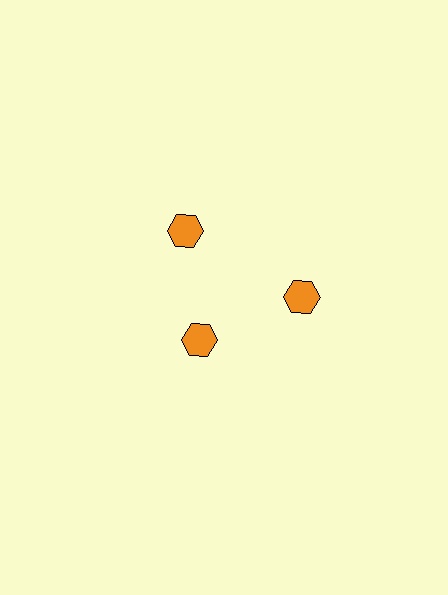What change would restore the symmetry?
The symmetry would be restored by moving it outward, back onto the ring so that all 3 hexagons sit at equal angles and equal distance from the center.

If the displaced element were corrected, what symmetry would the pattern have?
It would have 3-fold rotational symmetry — the pattern would map onto itself every 120 degrees.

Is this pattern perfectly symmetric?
No. The 3 orange hexagons are arranged in a ring, but one element near the 7 o'clock position is pulled inward toward the center, breaking the 3-fold rotational symmetry.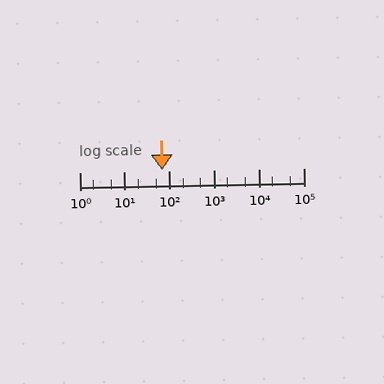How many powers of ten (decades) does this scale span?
The scale spans 5 decades, from 1 to 100000.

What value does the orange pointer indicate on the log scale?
The pointer indicates approximately 69.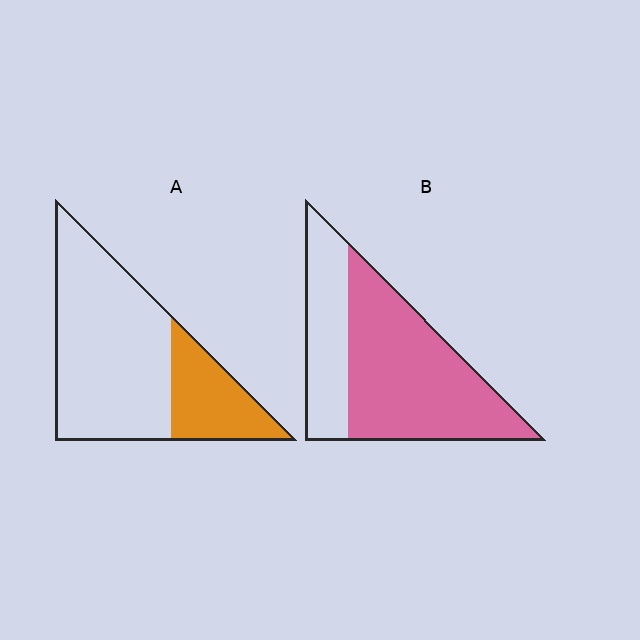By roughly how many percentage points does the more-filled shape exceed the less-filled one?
By roughly 40 percentage points (B over A).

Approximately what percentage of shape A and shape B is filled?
A is approximately 25% and B is approximately 70%.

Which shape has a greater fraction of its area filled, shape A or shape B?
Shape B.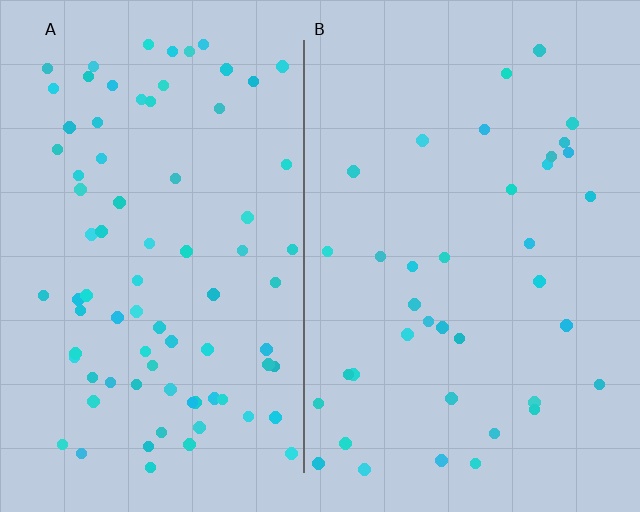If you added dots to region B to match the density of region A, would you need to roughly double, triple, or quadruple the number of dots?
Approximately double.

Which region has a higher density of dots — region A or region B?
A (the left).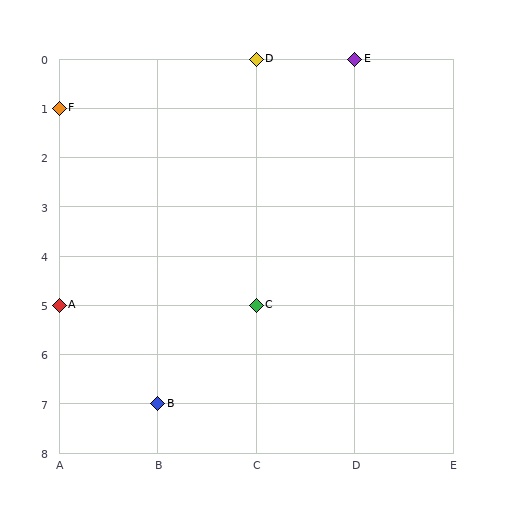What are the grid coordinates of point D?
Point D is at grid coordinates (C, 0).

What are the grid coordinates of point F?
Point F is at grid coordinates (A, 1).